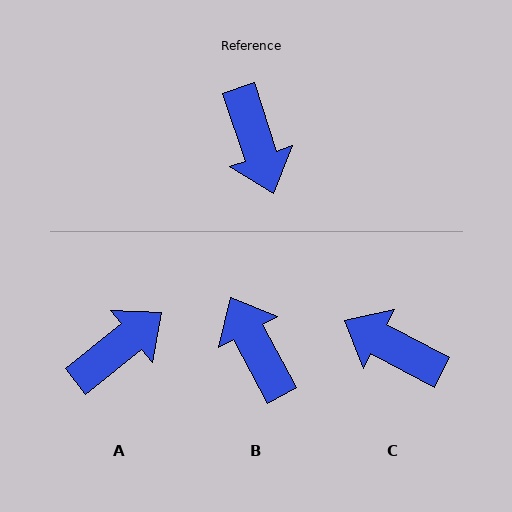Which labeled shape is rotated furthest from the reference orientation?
B, about 170 degrees away.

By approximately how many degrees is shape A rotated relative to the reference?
Approximately 110 degrees counter-clockwise.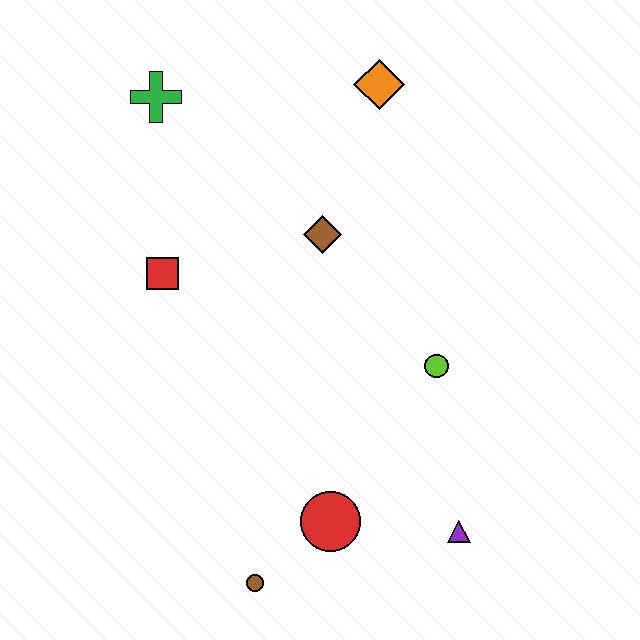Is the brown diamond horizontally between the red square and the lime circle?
Yes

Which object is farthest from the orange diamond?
The brown circle is farthest from the orange diamond.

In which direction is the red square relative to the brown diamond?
The red square is to the left of the brown diamond.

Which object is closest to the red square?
The brown diamond is closest to the red square.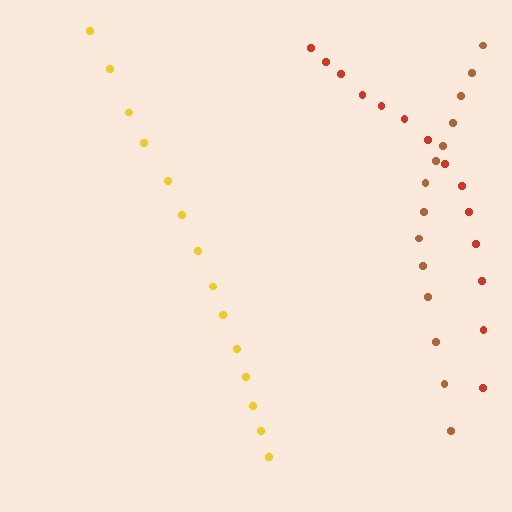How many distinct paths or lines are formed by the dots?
There are 3 distinct paths.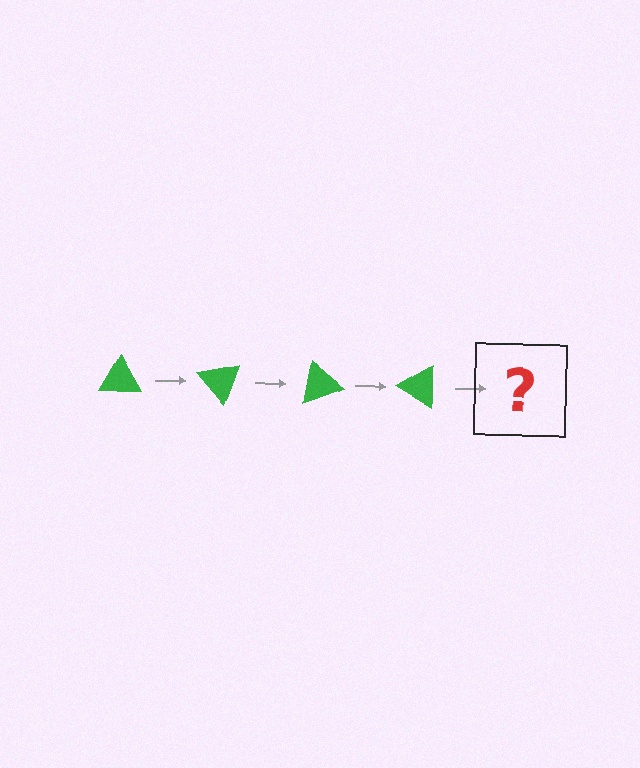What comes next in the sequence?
The next element should be a green triangle rotated 200 degrees.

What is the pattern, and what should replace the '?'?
The pattern is that the triangle rotates 50 degrees each step. The '?' should be a green triangle rotated 200 degrees.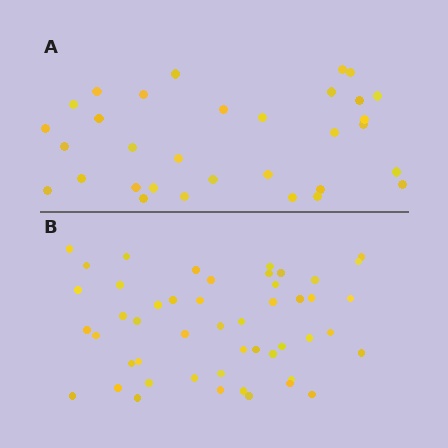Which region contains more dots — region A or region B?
Region B (the bottom region) has more dots.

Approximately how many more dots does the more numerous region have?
Region B has approximately 15 more dots than region A.